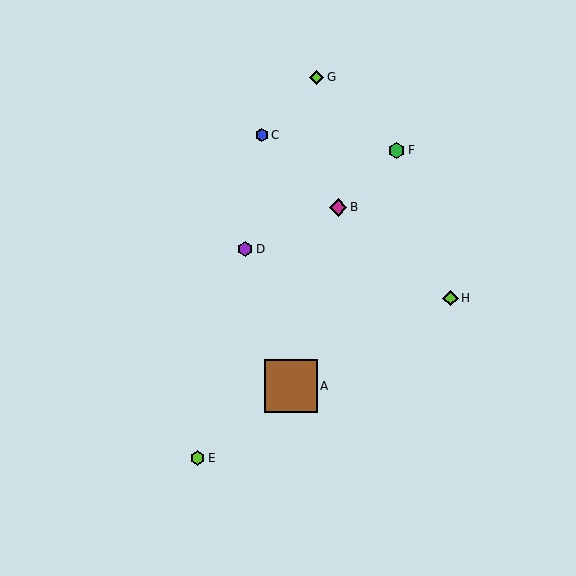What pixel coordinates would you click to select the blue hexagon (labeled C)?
Click at (262, 135) to select the blue hexagon C.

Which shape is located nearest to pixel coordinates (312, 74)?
The lime diamond (labeled G) at (317, 77) is nearest to that location.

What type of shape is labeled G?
Shape G is a lime diamond.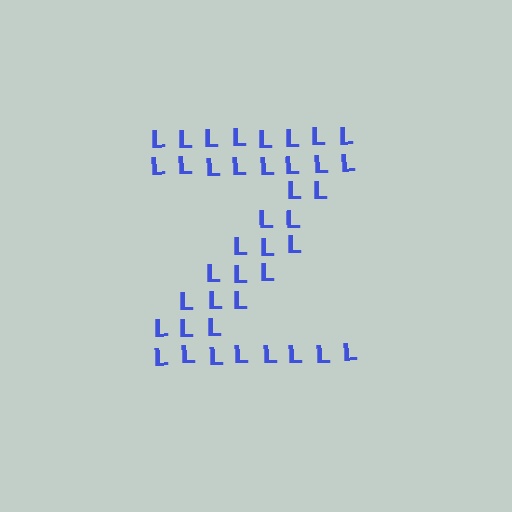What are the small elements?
The small elements are letter L's.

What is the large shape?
The large shape is the letter Z.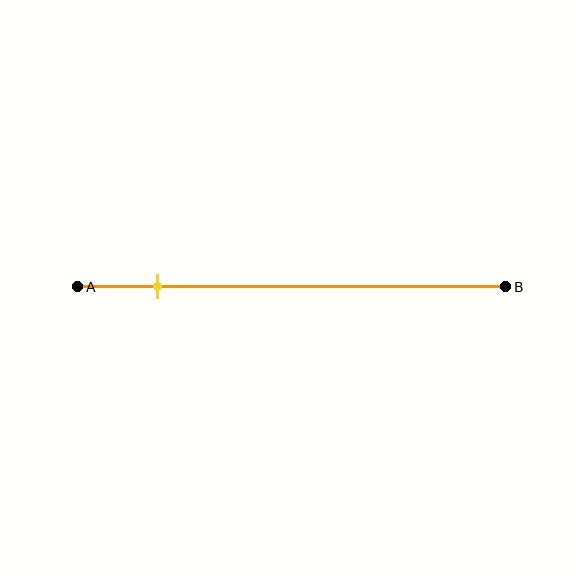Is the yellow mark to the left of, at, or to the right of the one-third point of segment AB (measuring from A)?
The yellow mark is to the left of the one-third point of segment AB.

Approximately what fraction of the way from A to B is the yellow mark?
The yellow mark is approximately 20% of the way from A to B.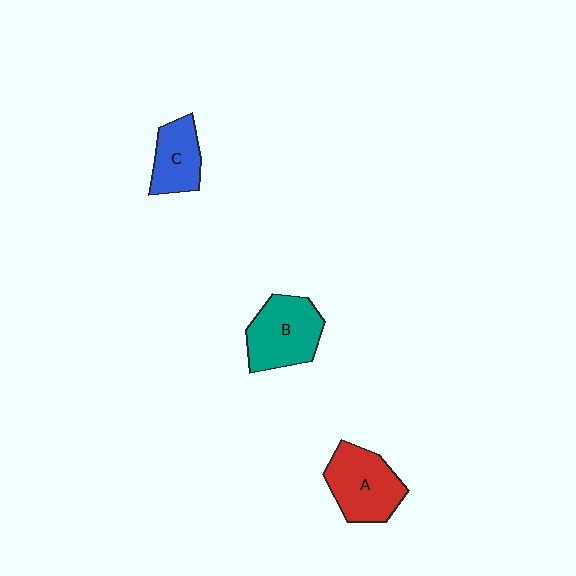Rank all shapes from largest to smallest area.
From largest to smallest: B (teal), A (red), C (blue).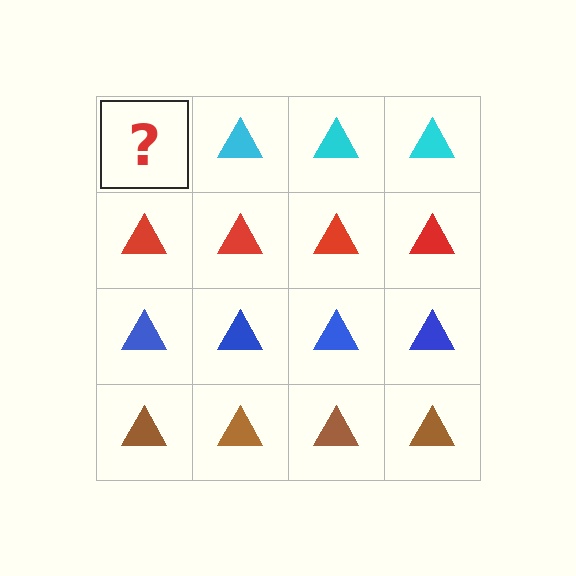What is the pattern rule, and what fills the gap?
The rule is that each row has a consistent color. The gap should be filled with a cyan triangle.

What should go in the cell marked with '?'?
The missing cell should contain a cyan triangle.